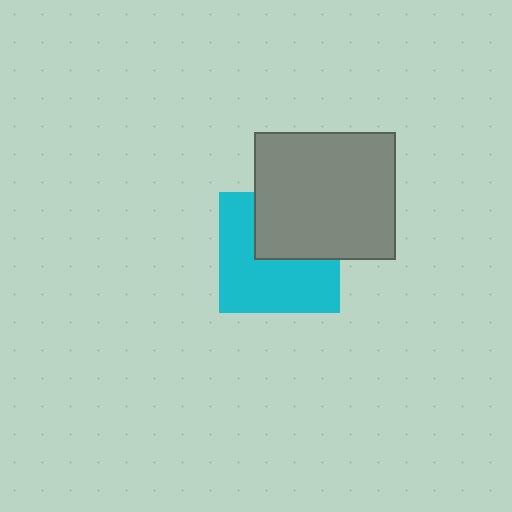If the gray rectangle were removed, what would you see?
You would see the complete cyan square.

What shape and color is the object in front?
The object in front is a gray rectangle.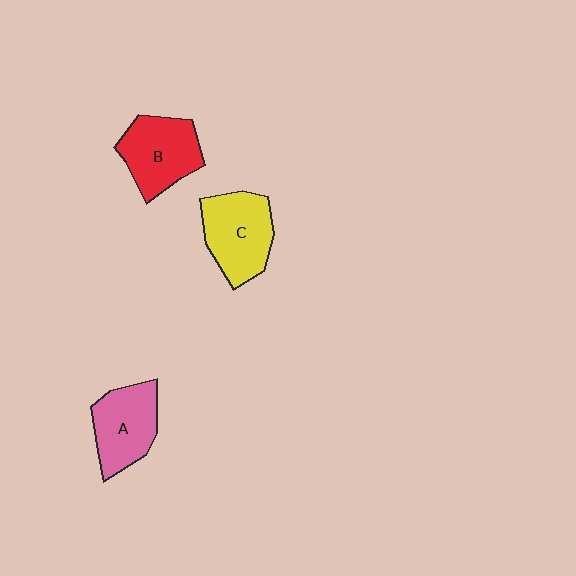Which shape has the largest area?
Shape C (yellow).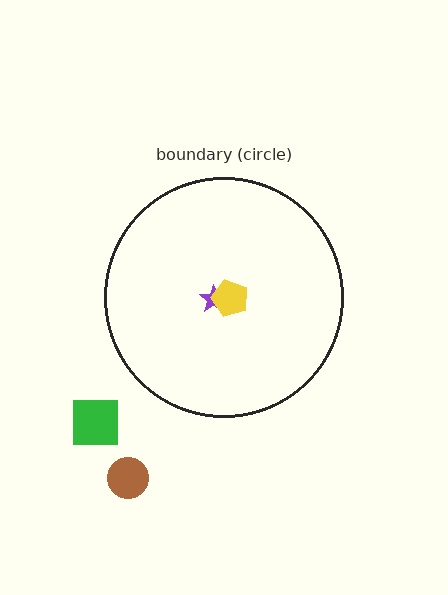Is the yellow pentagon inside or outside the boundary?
Inside.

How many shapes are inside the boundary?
2 inside, 2 outside.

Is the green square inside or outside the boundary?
Outside.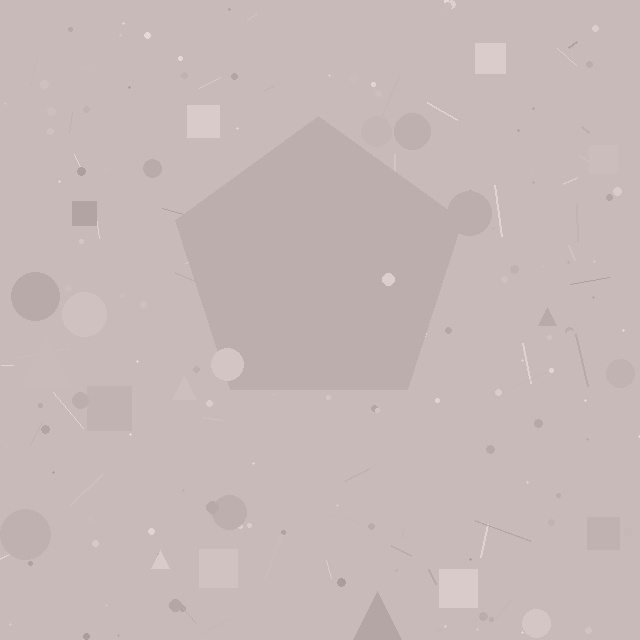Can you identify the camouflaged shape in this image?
The camouflaged shape is a pentagon.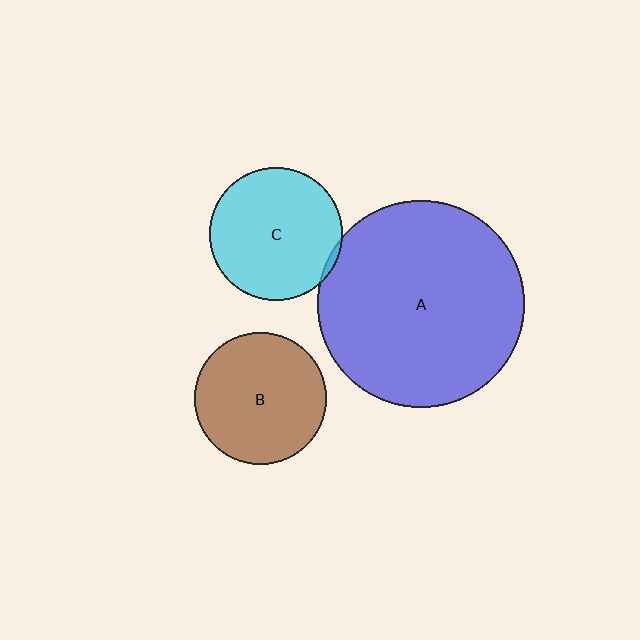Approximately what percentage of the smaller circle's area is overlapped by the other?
Approximately 5%.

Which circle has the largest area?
Circle A (blue).